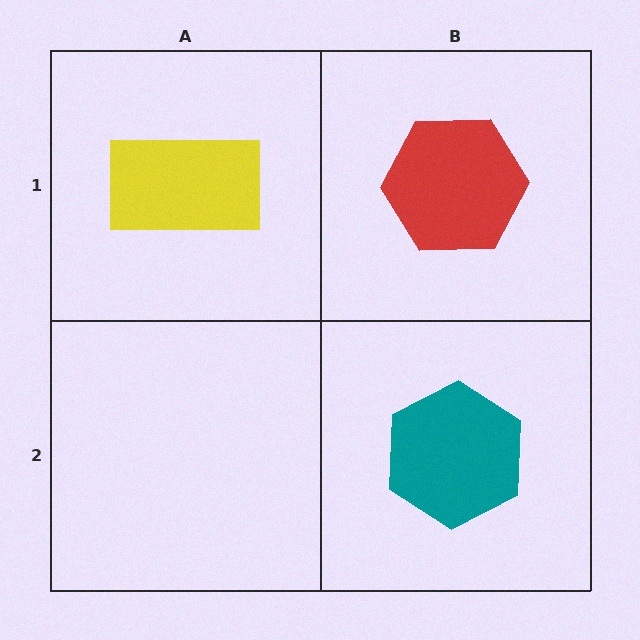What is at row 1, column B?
A red hexagon.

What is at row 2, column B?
A teal hexagon.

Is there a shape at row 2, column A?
No, that cell is empty.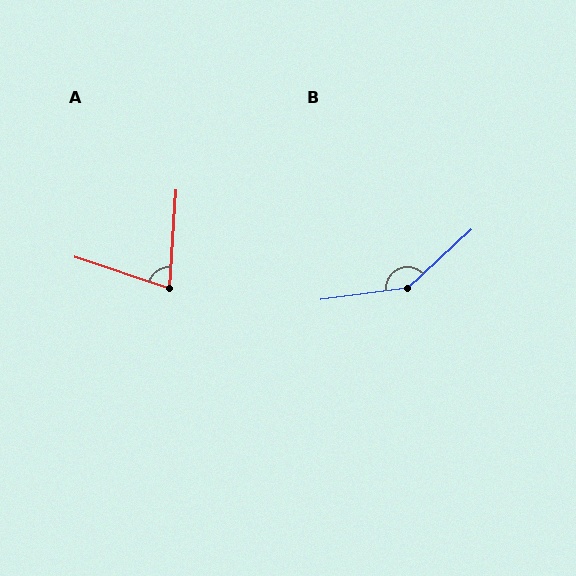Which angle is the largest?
B, at approximately 144 degrees.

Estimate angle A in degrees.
Approximately 75 degrees.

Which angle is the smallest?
A, at approximately 75 degrees.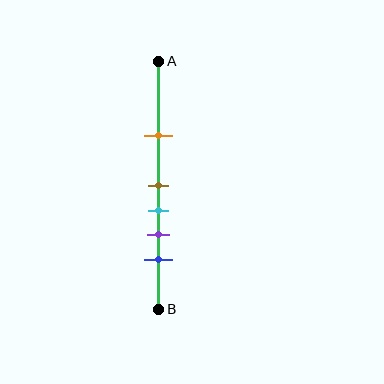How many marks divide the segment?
There are 5 marks dividing the segment.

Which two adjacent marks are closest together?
The brown and cyan marks are the closest adjacent pair.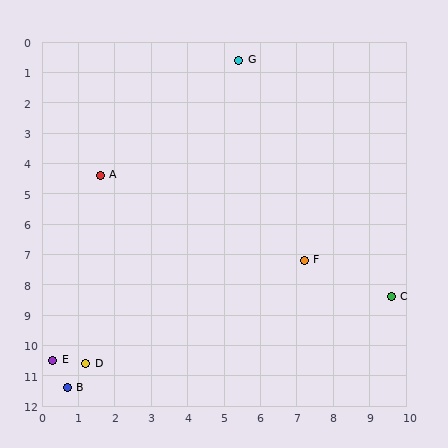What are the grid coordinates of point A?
Point A is at approximately (1.6, 4.4).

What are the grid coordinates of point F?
Point F is at approximately (7.2, 7.2).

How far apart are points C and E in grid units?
Points C and E are about 9.5 grid units apart.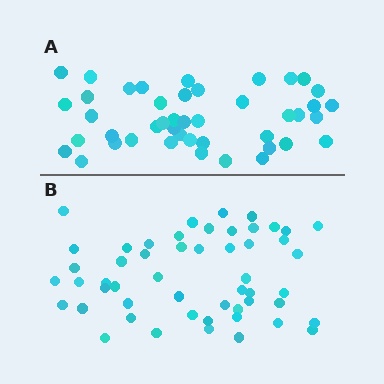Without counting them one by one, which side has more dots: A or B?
Region B (the bottom region) has more dots.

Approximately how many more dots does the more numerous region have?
Region B has roughly 8 or so more dots than region A.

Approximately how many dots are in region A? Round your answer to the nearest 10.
About 40 dots. (The exact count is 44, which rounds to 40.)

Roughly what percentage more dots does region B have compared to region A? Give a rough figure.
About 20% more.